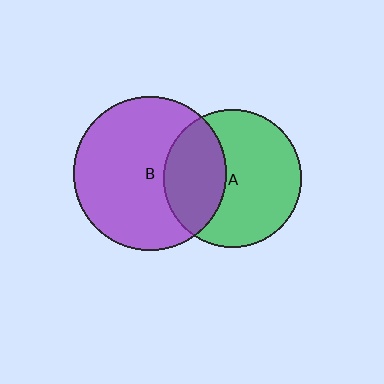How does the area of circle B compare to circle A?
Approximately 1.2 times.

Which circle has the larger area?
Circle B (purple).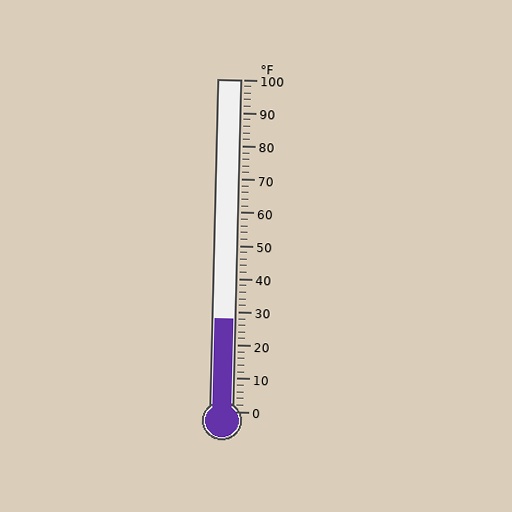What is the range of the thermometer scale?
The thermometer scale ranges from 0°F to 100°F.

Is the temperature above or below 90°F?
The temperature is below 90°F.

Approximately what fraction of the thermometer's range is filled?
The thermometer is filled to approximately 30% of its range.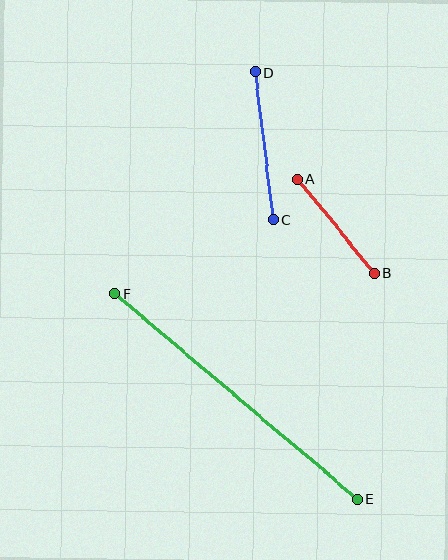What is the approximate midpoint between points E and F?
The midpoint is at approximately (236, 396) pixels.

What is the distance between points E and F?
The distance is approximately 318 pixels.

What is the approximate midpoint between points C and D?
The midpoint is at approximately (264, 146) pixels.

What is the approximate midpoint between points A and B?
The midpoint is at approximately (336, 226) pixels.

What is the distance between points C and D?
The distance is approximately 149 pixels.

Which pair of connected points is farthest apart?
Points E and F are farthest apart.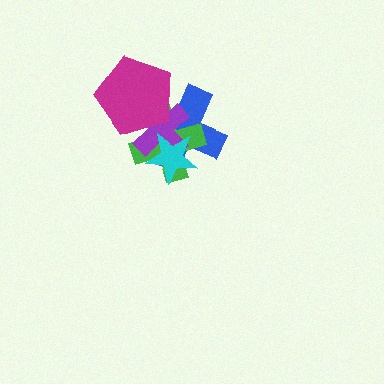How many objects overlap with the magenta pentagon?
3 objects overlap with the magenta pentagon.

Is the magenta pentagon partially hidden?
No, no other shape covers it.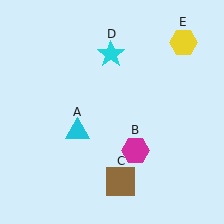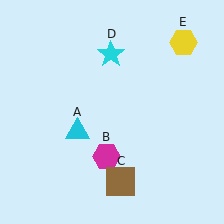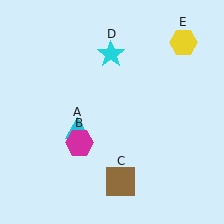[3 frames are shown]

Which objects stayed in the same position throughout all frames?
Cyan triangle (object A) and brown square (object C) and cyan star (object D) and yellow hexagon (object E) remained stationary.